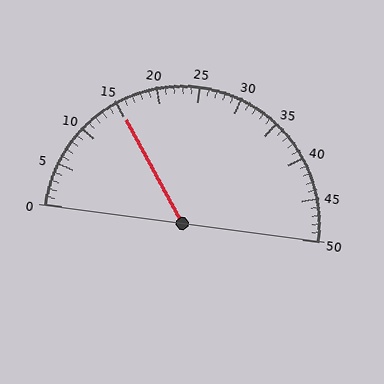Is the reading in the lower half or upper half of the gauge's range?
The reading is in the lower half of the range (0 to 50).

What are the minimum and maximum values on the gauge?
The gauge ranges from 0 to 50.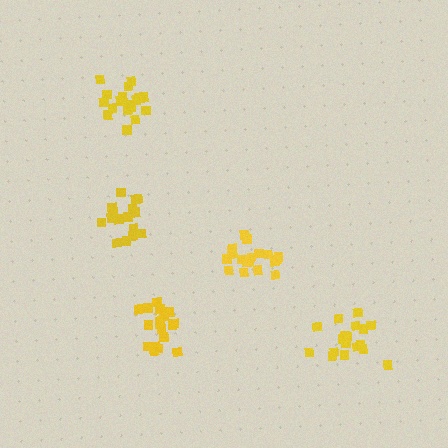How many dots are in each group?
Group 1: 16 dots, Group 2: 18 dots, Group 3: 18 dots, Group 4: 18 dots, Group 5: 19 dots (89 total).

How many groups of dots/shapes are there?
There are 5 groups.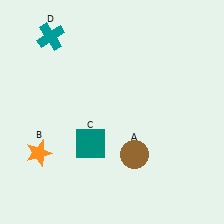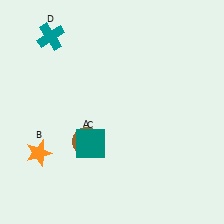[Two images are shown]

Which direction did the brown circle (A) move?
The brown circle (A) moved left.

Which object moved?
The brown circle (A) moved left.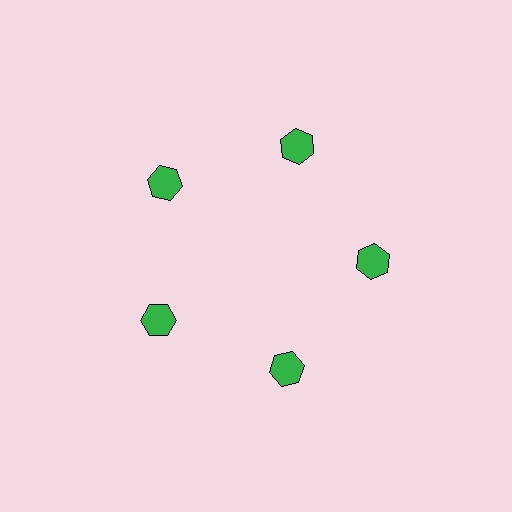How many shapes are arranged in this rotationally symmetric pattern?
There are 5 shapes, arranged in 5 groups of 1.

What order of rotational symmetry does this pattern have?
This pattern has 5-fold rotational symmetry.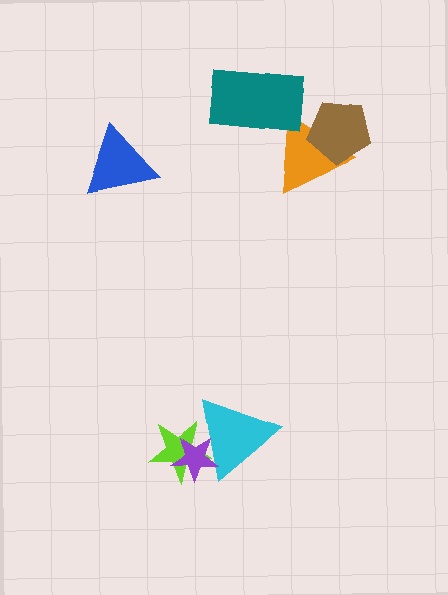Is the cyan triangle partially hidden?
Yes, it is partially covered by another shape.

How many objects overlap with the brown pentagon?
1 object overlaps with the brown pentagon.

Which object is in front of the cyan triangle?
The purple star is in front of the cyan triangle.